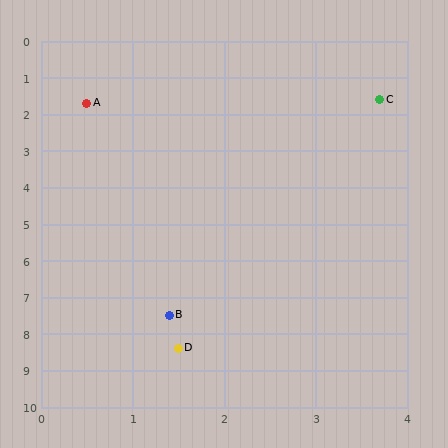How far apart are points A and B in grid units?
Points A and B are about 5.9 grid units apart.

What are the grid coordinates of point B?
Point B is at approximately (1.4, 7.5).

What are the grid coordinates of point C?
Point C is at approximately (3.7, 1.6).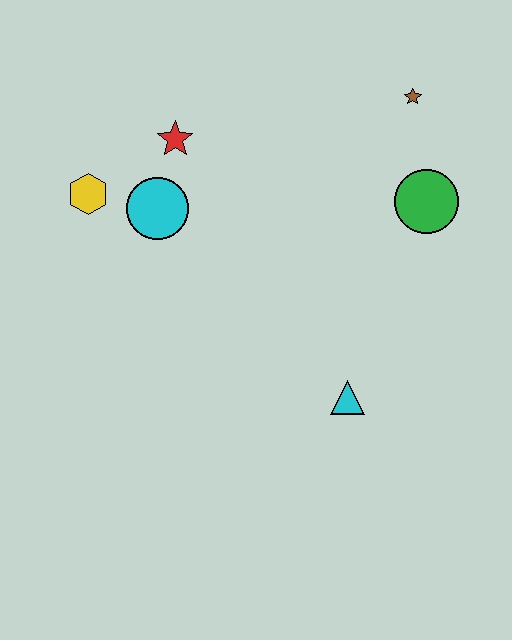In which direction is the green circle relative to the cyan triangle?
The green circle is above the cyan triangle.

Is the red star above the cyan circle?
Yes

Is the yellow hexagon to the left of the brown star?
Yes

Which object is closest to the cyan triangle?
The green circle is closest to the cyan triangle.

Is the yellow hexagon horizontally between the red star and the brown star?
No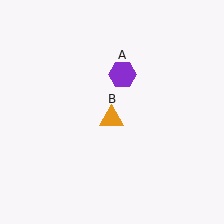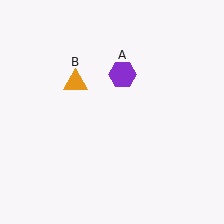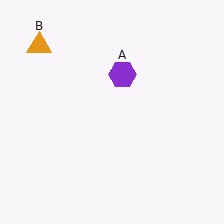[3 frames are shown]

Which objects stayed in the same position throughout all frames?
Purple hexagon (object A) remained stationary.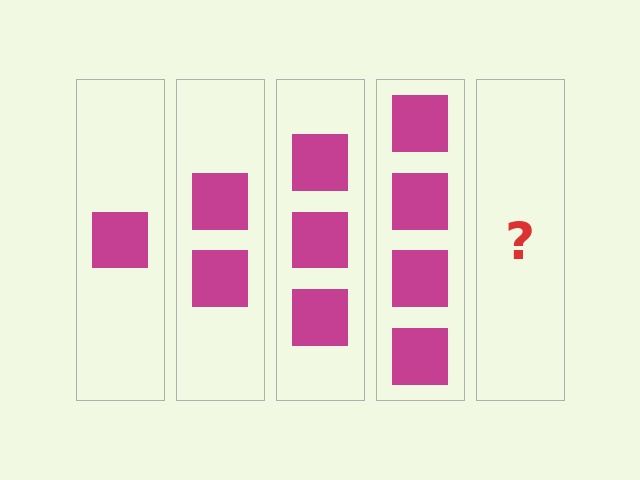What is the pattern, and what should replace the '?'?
The pattern is that each step adds one more square. The '?' should be 5 squares.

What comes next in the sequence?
The next element should be 5 squares.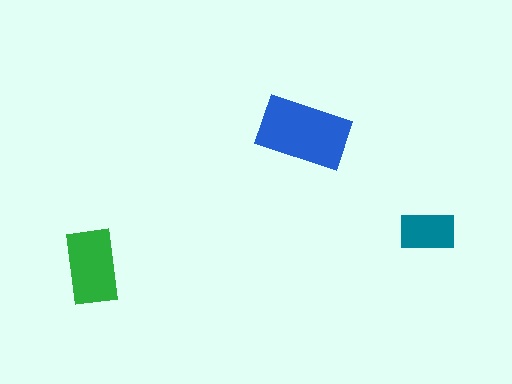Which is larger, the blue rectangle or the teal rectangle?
The blue one.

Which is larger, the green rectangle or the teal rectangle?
The green one.